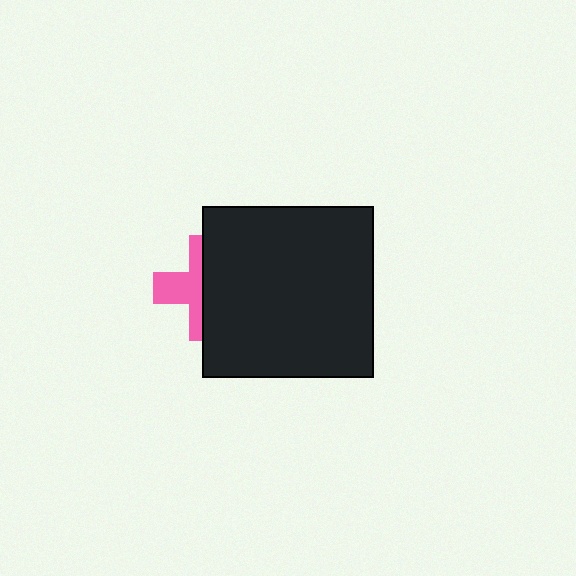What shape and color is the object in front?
The object in front is a black square.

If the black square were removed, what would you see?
You would see the complete pink cross.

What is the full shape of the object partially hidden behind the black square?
The partially hidden object is a pink cross.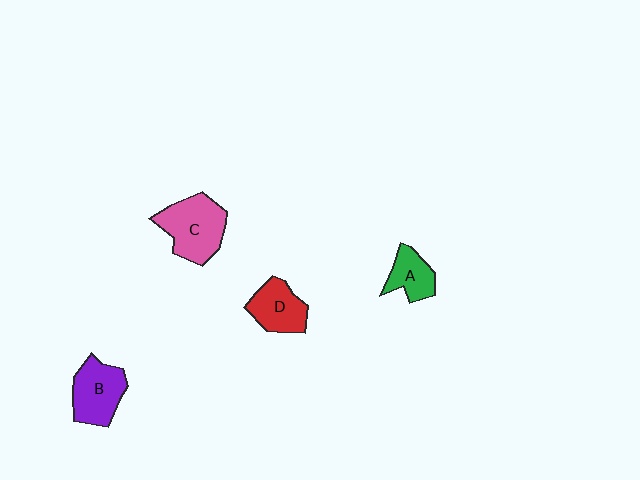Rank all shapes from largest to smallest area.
From largest to smallest: C (pink), B (purple), D (red), A (green).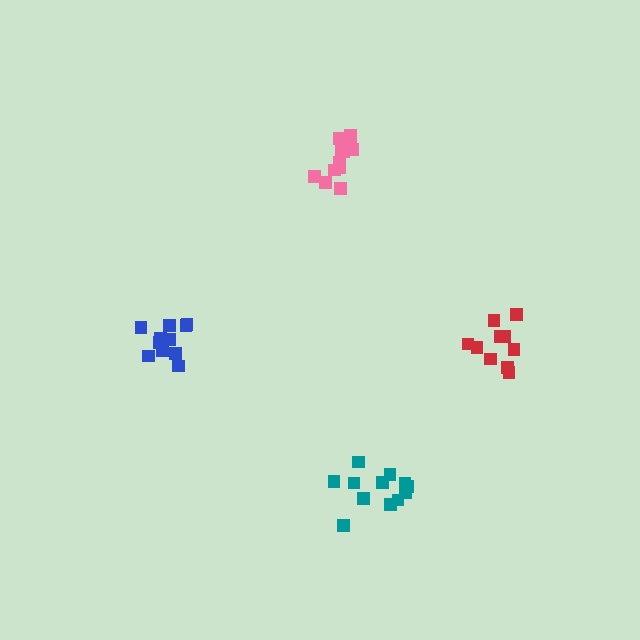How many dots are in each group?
Group 1: 12 dots, Group 2: 12 dots, Group 3: 10 dots, Group 4: 11 dots (45 total).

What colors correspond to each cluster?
The clusters are colored: pink, teal, red, blue.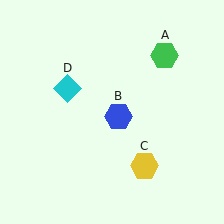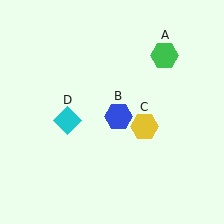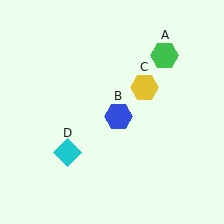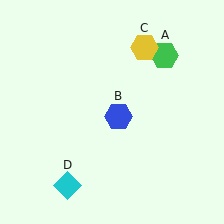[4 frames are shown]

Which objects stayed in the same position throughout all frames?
Green hexagon (object A) and blue hexagon (object B) remained stationary.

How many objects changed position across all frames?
2 objects changed position: yellow hexagon (object C), cyan diamond (object D).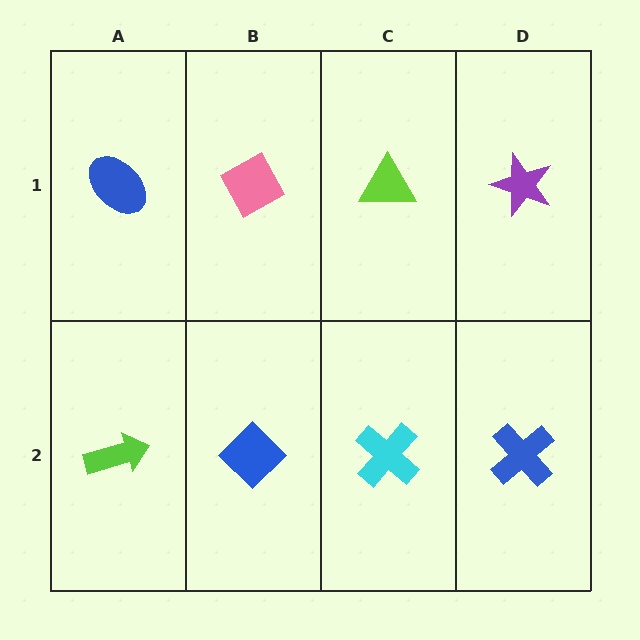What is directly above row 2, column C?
A lime triangle.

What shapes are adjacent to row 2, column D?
A purple star (row 1, column D), a cyan cross (row 2, column C).